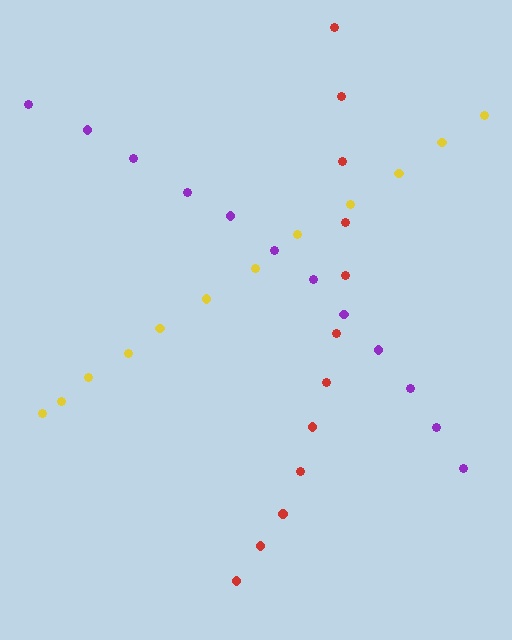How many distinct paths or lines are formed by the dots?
There are 3 distinct paths.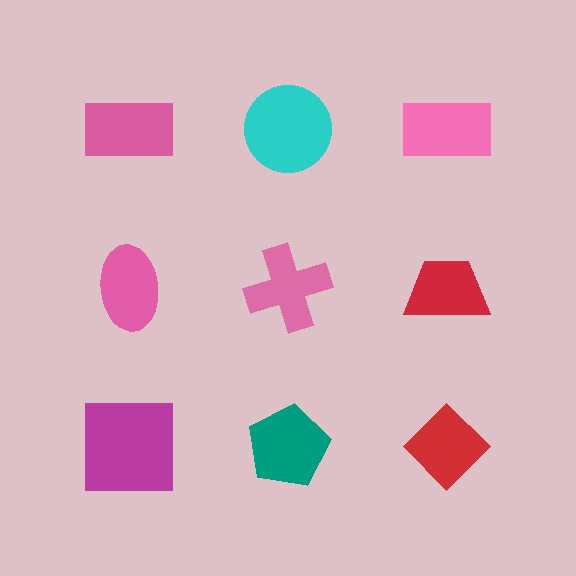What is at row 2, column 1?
A pink ellipse.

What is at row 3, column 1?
A magenta square.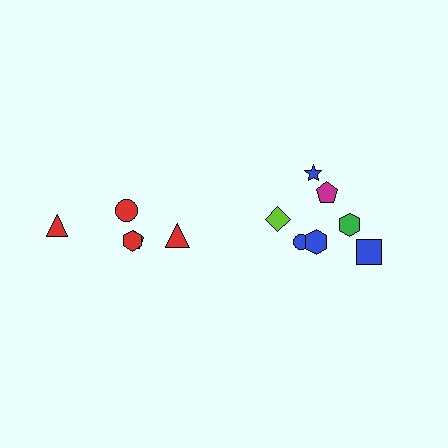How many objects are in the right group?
There are 7 objects.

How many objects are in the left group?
There are 5 objects.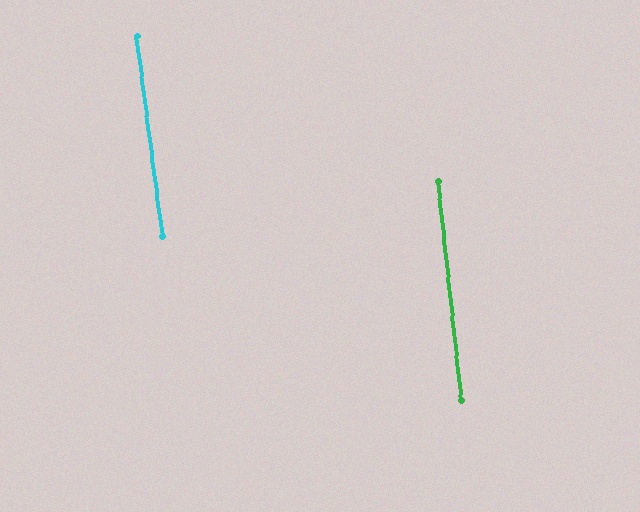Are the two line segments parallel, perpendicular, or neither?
Parallel — their directions differ by only 1.4°.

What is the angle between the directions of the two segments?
Approximately 1 degree.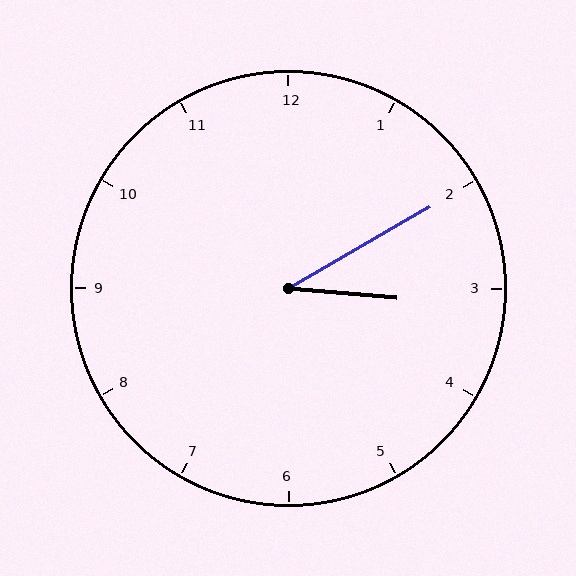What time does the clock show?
3:10.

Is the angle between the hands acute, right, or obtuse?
It is acute.